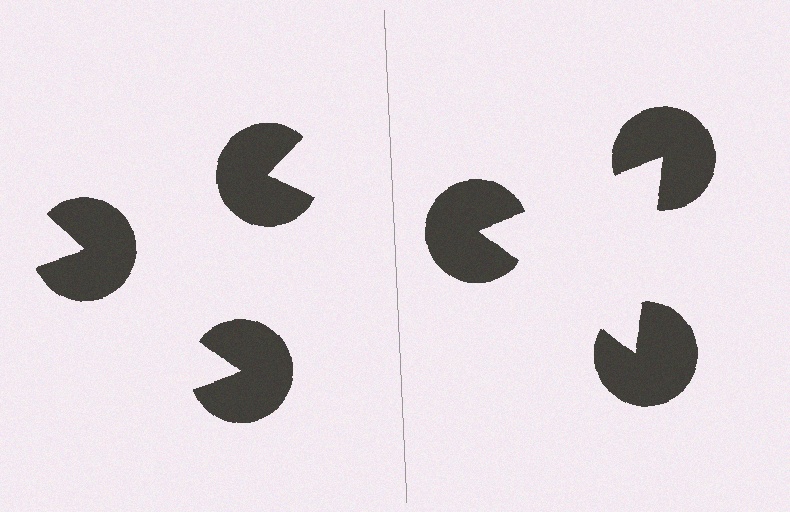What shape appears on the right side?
An illusory triangle.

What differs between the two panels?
The pac-man discs are positioned identically on both sides; only the wedge orientations differ. On the right they align to a triangle; on the left they are misaligned.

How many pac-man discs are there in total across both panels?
6 — 3 on each side.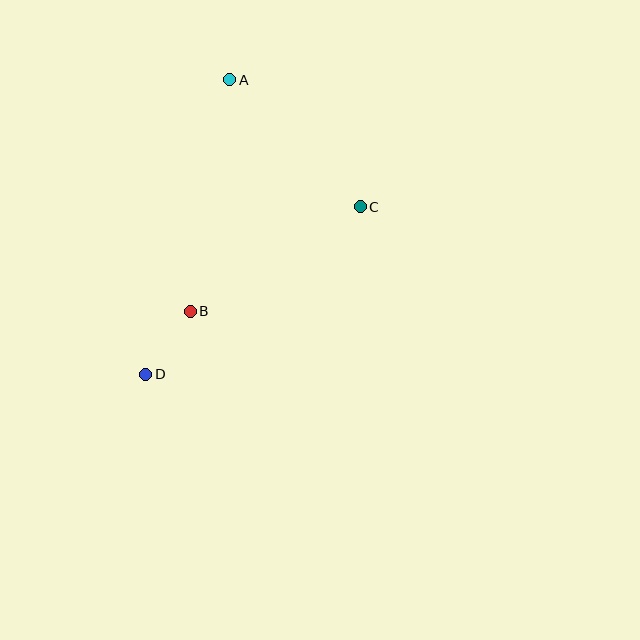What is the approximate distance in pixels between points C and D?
The distance between C and D is approximately 272 pixels.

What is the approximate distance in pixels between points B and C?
The distance between B and C is approximately 199 pixels.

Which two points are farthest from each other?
Points A and D are farthest from each other.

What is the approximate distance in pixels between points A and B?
The distance between A and B is approximately 235 pixels.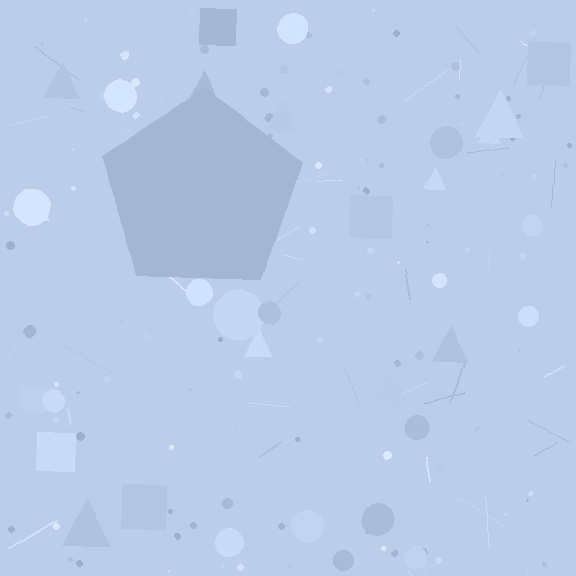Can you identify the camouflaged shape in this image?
The camouflaged shape is a pentagon.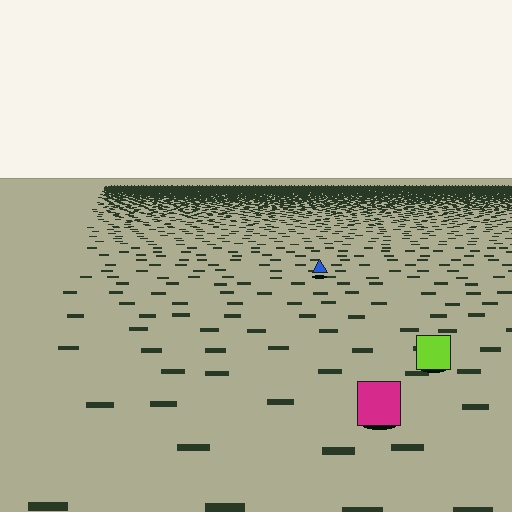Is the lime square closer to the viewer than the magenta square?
No. The magenta square is closer — you can tell from the texture gradient: the ground texture is coarser near it.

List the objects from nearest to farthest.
From nearest to farthest: the magenta square, the lime square, the blue triangle.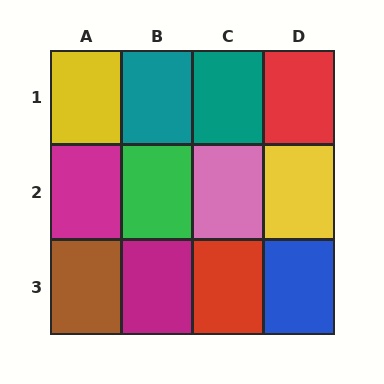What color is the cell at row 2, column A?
Magenta.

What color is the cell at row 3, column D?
Blue.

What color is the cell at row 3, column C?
Red.